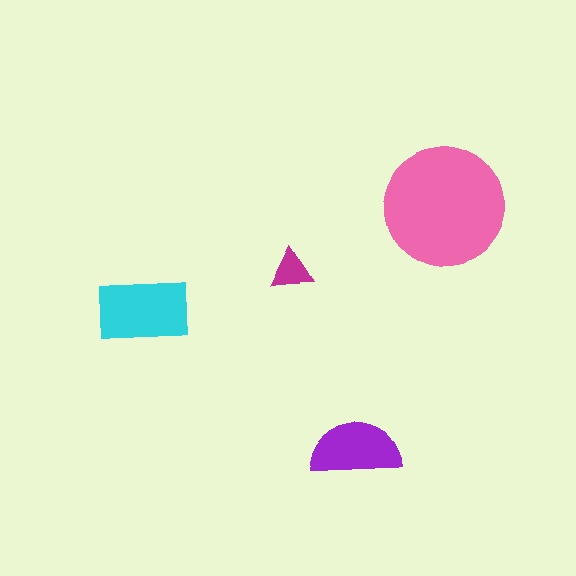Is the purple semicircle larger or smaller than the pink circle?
Smaller.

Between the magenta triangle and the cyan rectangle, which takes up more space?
The cyan rectangle.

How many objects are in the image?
There are 4 objects in the image.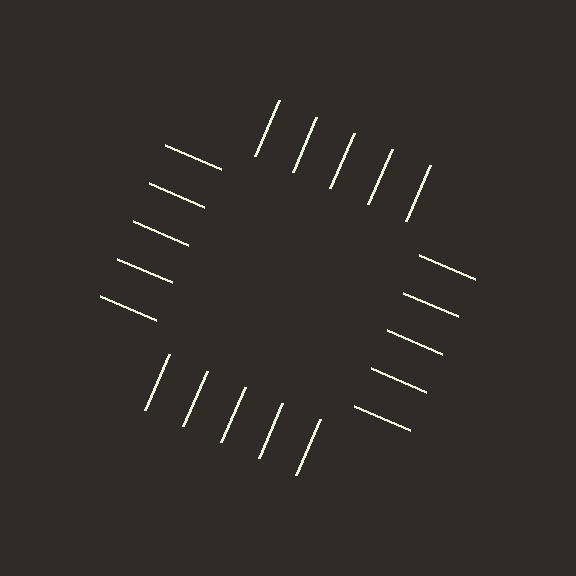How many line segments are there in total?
20 — 5 along each of the 4 edges.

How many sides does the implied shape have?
4 sides — the line-ends trace a square.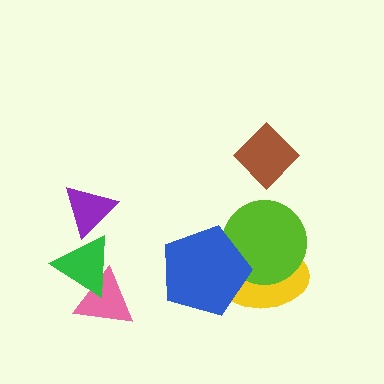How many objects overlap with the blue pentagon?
2 objects overlap with the blue pentagon.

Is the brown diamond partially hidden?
No, no other shape covers it.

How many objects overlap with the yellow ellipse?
2 objects overlap with the yellow ellipse.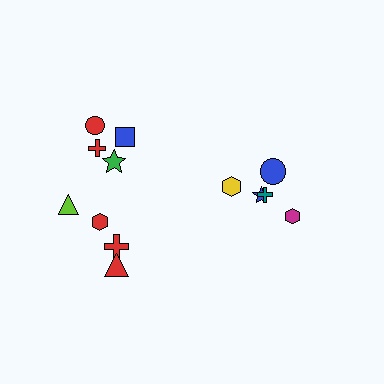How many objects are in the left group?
There are 8 objects.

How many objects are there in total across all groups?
There are 13 objects.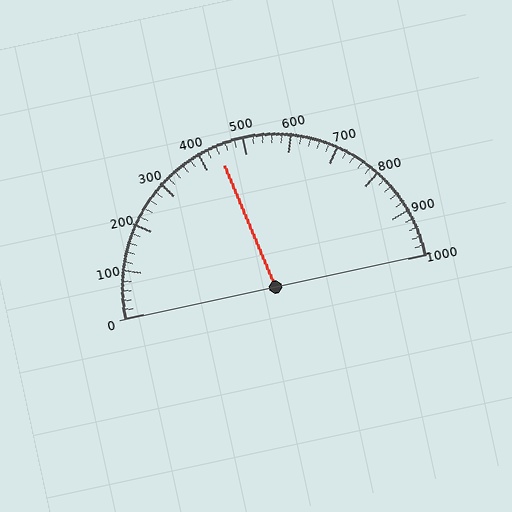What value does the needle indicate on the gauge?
The needle indicates approximately 440.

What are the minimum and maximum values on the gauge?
The gauge ranges from 0 to 1000.